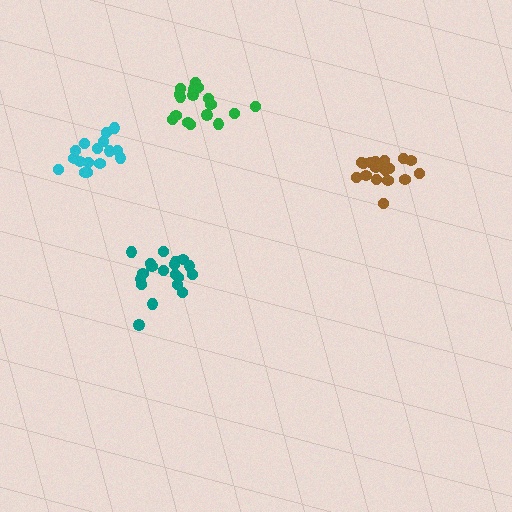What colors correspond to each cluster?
The clusters are colored: teal, green, cyan, brown.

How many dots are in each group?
Group 1: 19 dots, Group 2: 17 dots, Group 3: 16 dots, Group 4: 17 dots (69 total).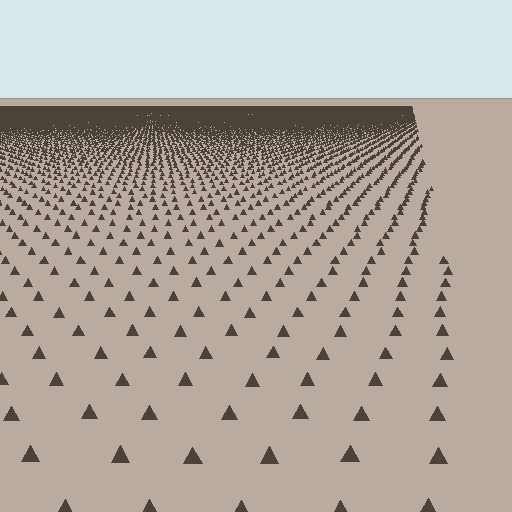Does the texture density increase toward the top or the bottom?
Density increases toward the top.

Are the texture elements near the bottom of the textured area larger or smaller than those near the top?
Larger. Near the bottom, elements are closer to the viewer and appear at a bigger on-screen size.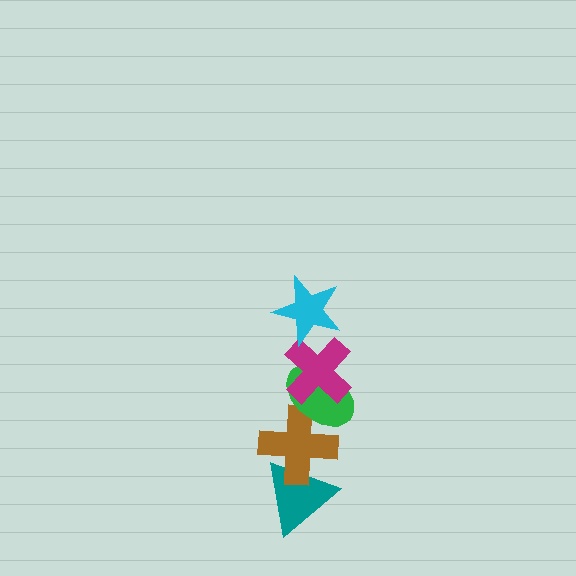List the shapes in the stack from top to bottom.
From top to bottom: the cyan star, the magenta cross, the green ellipse, the brown cross, the teal triangle.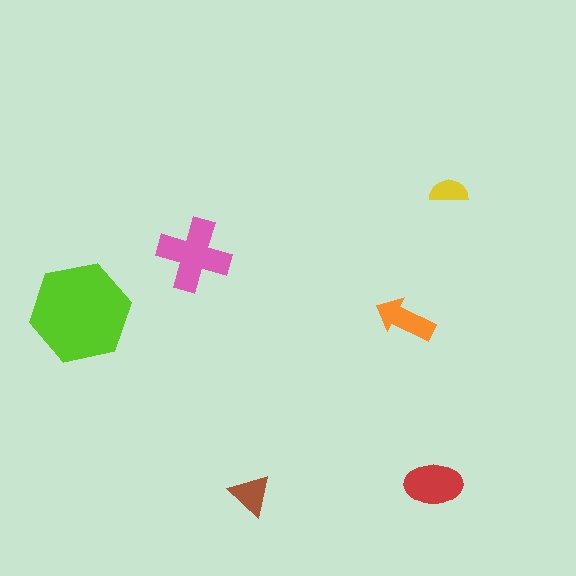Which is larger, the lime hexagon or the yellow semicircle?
The lime hexagon.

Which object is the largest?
The lime hexagon.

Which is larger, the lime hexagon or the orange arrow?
The lime hexagon.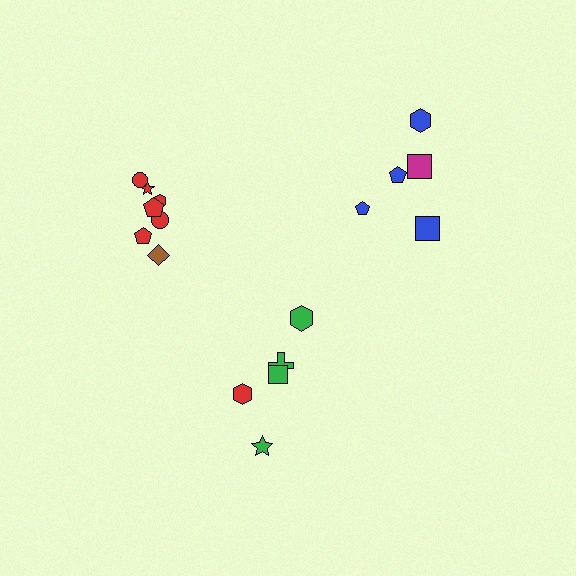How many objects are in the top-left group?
There are 7 objects.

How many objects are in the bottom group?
There are 5 objects.